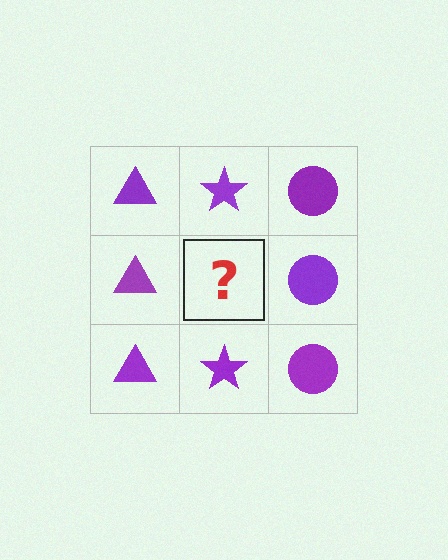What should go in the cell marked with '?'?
The missing cell should contain a purple star.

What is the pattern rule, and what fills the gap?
The rule is that each column has a consistent shape. The gap should be filled with a purple star.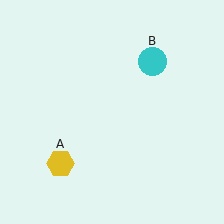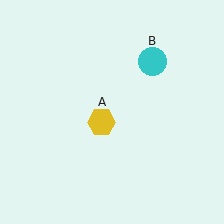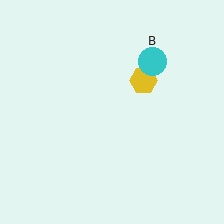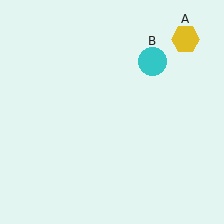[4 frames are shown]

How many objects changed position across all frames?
1 object changed position: yellow hexagon (object A).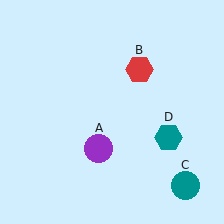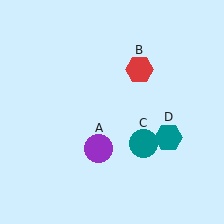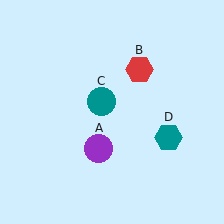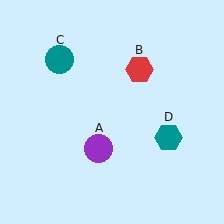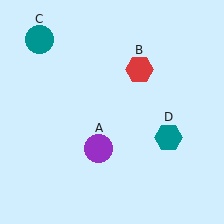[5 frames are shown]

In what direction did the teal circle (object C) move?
The teal circle (object C) moved up and to the left.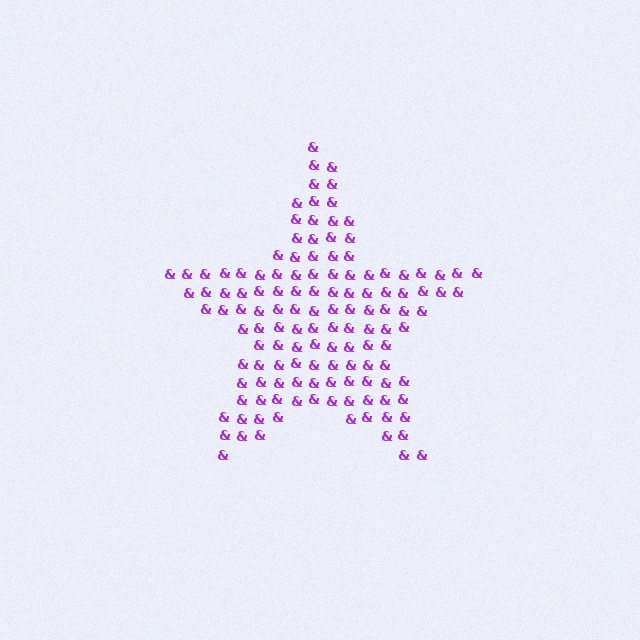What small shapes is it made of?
It is made of small ampersands.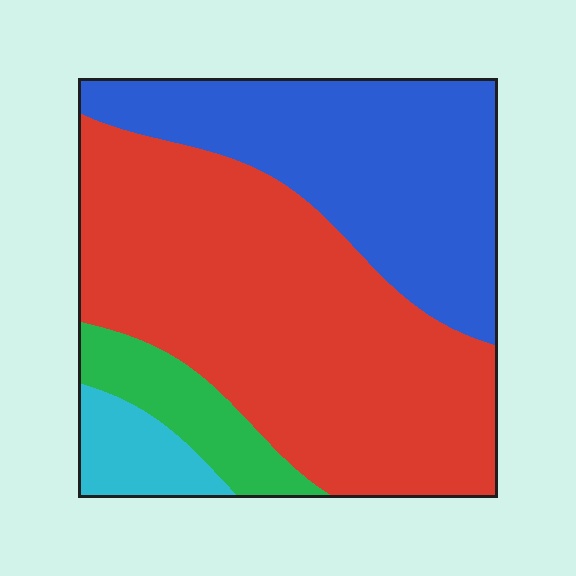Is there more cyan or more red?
Red.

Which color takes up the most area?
Red, at roughly 55%.